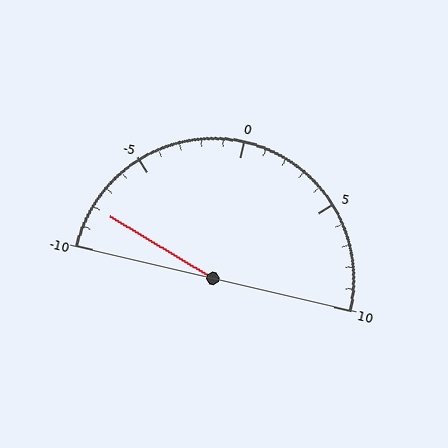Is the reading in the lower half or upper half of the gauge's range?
The reading is in the lower half of the range (-10 to 10).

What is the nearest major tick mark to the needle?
The nearest major tick mark is -10.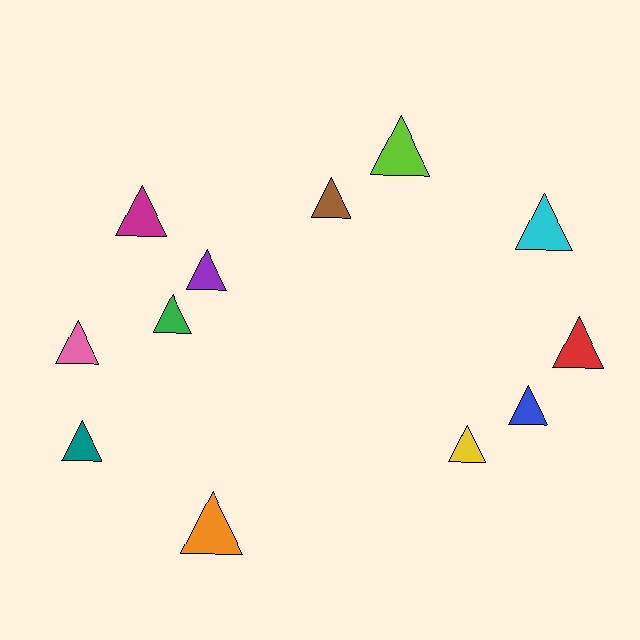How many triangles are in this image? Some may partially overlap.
There are 12 triangles.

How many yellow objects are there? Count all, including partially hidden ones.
There is 1 yellow object.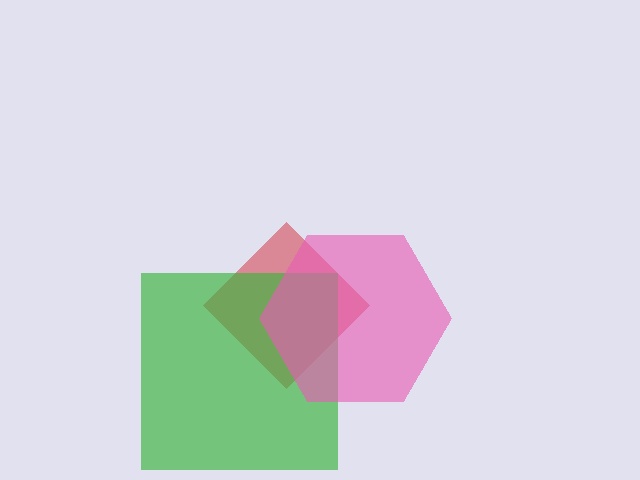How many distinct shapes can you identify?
There are 3 distinct shapes: a red diamond, a green square, a pink hexagon.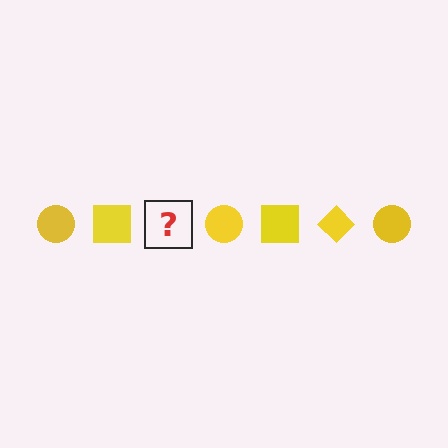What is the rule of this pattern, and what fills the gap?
The rule is that the pattern cycles through circle, square, diamond shapes in yellow. The gap should be filled with a yellow diamond.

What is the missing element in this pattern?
The missing element is a yellow diamond.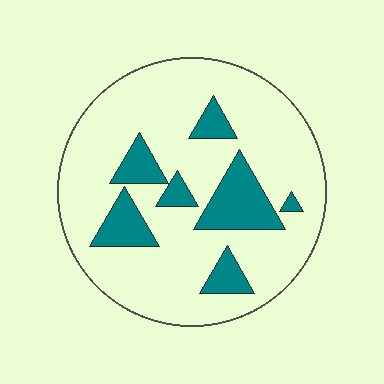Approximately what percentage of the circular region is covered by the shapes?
Approximately 20%.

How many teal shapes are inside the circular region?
7.